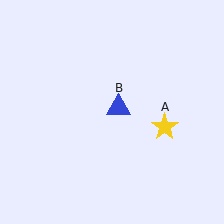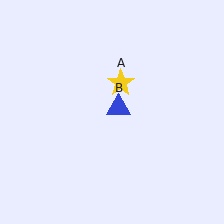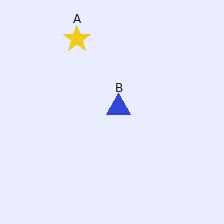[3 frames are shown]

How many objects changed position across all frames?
1 object changed position: yellow star (object A).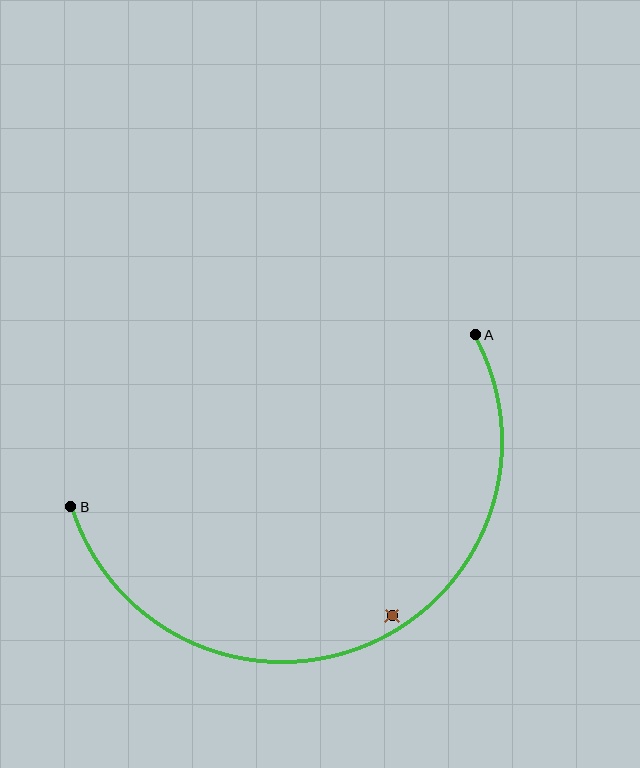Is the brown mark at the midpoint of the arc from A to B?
No — the brown mark does not lie on the arc at all. It sits slightly inside the curve.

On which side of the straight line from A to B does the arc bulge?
The arc bulges below the straight line connecting A and B.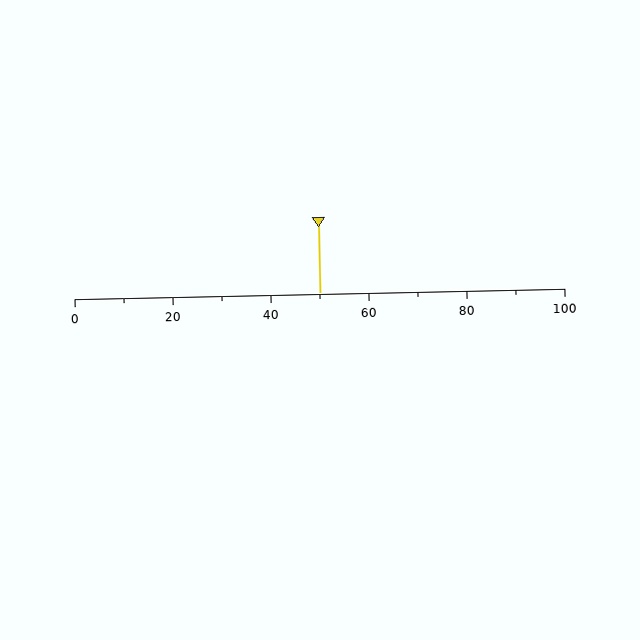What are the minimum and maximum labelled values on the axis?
The axis runs from 0 to 100.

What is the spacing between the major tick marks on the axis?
The major ticks are spaced 20 apart.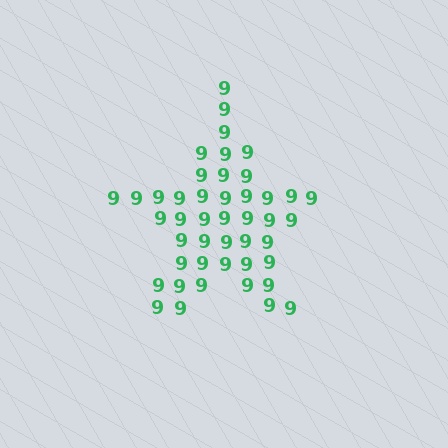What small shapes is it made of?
It is made of small digit 9's.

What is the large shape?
The large shape is a star.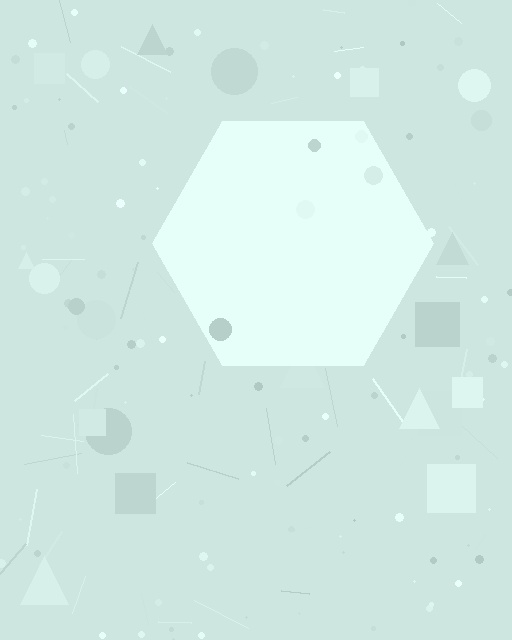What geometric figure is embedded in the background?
A hexagon is embedded in the background.